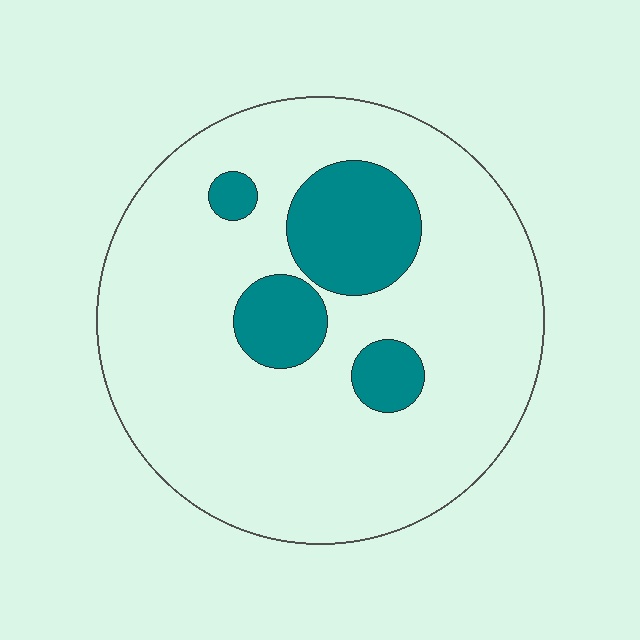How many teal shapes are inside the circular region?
4.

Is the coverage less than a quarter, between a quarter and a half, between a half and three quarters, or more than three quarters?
Less than a quarter.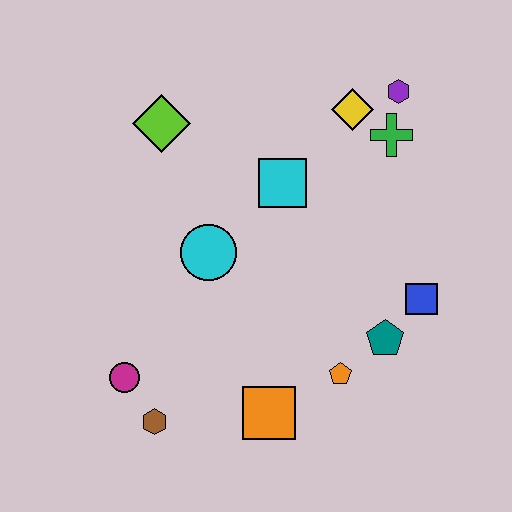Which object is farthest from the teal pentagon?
The lime diamond is farthest from the teal pentagon.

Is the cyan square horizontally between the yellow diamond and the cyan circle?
Yes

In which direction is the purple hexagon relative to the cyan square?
The purple hexagon is to the right of the cyan square.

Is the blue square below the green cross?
Yes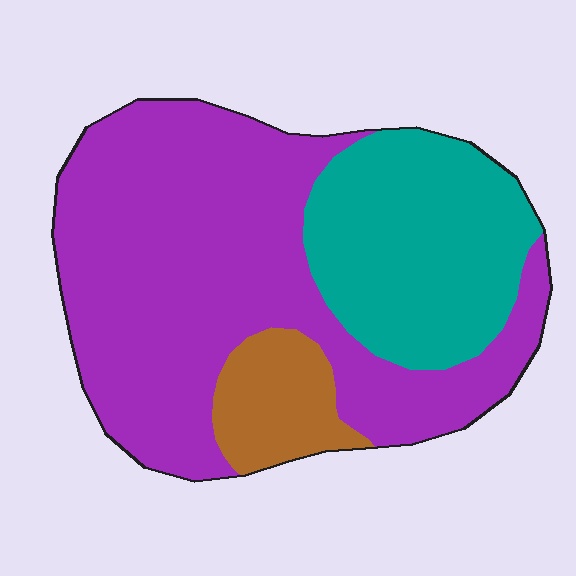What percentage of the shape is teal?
Teal takes up about one quarter (1/4) of the shape.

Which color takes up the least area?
Brown, at roughly 10%.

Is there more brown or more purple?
Purple.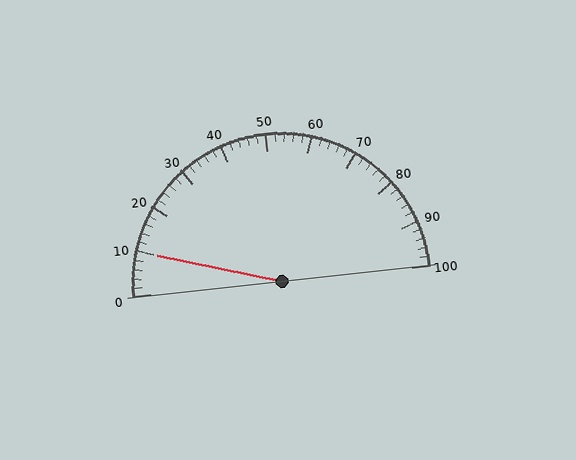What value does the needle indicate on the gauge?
The needle indicates approximately 10.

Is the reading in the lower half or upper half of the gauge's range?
The reading is in the lower half of the range (0 to 100).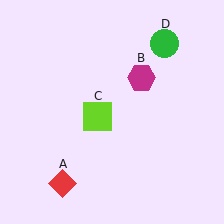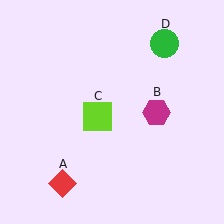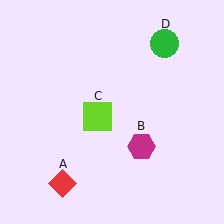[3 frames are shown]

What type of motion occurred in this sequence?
The magenta hexagon (object B) rotated clockwise around the center of the scene.